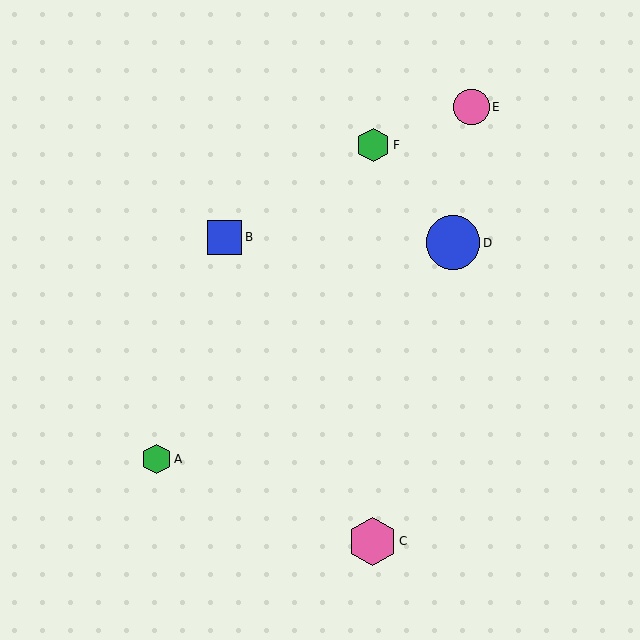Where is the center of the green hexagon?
The center of the green hexagon is at (156, 459).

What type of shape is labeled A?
Shape A is a green hexagon.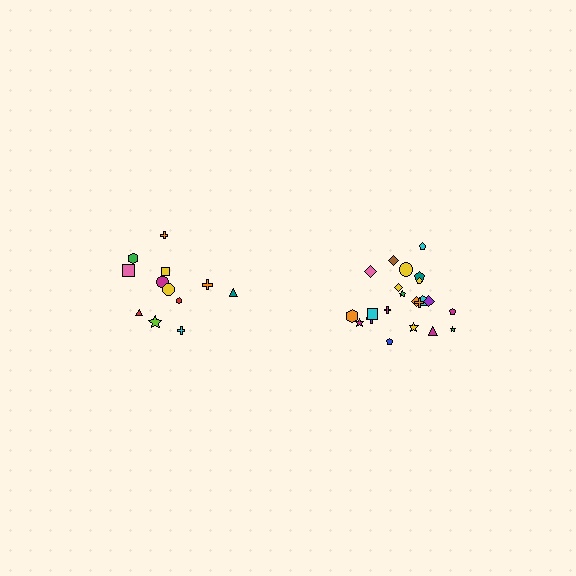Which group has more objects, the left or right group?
The right group.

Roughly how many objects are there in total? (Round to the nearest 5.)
Roughly 35 objects in total.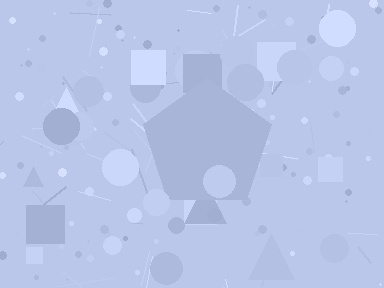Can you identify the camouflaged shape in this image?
The camouflaged shape is a pentagon.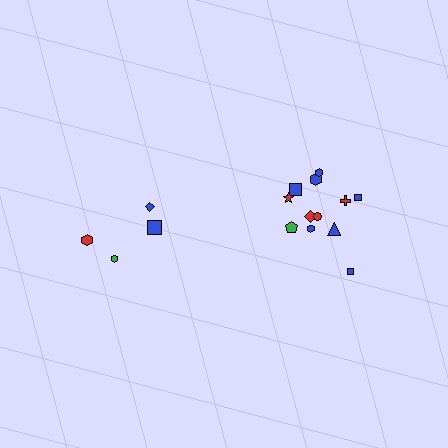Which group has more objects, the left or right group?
The right group.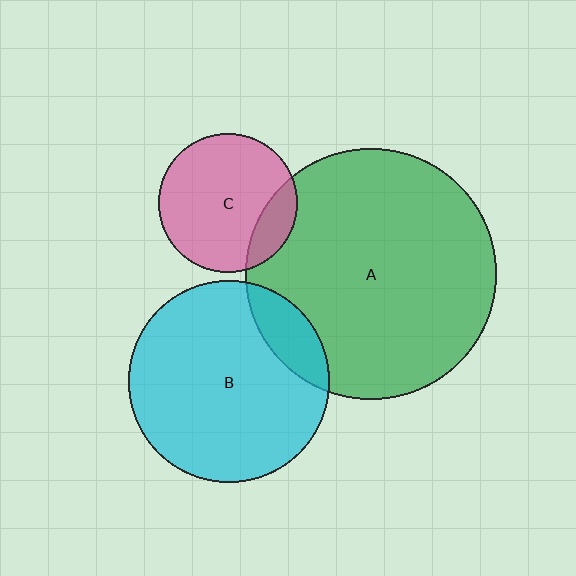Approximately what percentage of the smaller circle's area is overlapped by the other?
Approximately 15%.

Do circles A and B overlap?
Yes.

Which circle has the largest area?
Circle A (green).